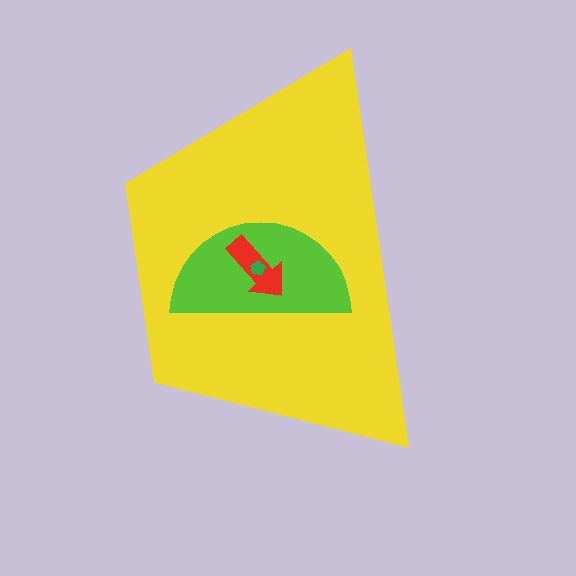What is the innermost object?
The green pentagon.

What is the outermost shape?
The yellow trapezoid.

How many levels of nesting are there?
4.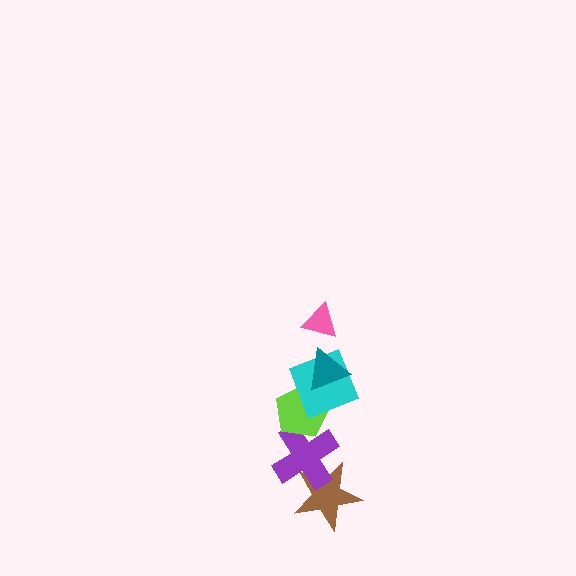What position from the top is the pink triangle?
The pink triangle is 1st from the top.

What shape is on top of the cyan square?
The teal triangle is on top of the cyan square.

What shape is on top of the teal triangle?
The pink triangle is on top of the teal triangle.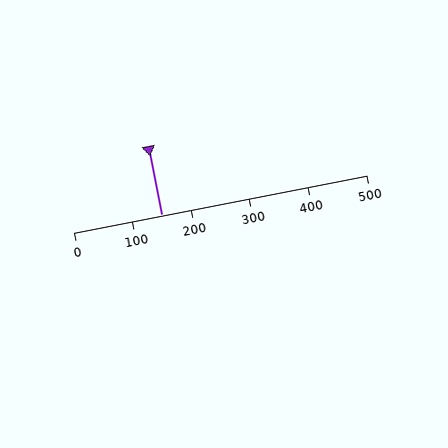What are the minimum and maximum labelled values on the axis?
The axis runs from 0 to 500.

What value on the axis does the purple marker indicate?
The marker indicates approximately 150.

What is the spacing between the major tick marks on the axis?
The major ticks are spaced 100 apart.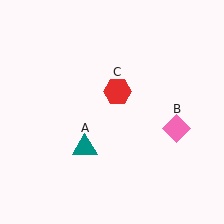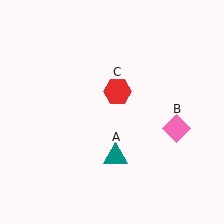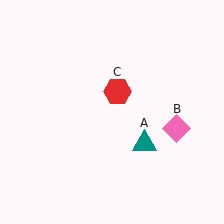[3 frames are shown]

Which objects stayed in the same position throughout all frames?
Pink diamond (object B) and red hexagon (object C) remained stationary.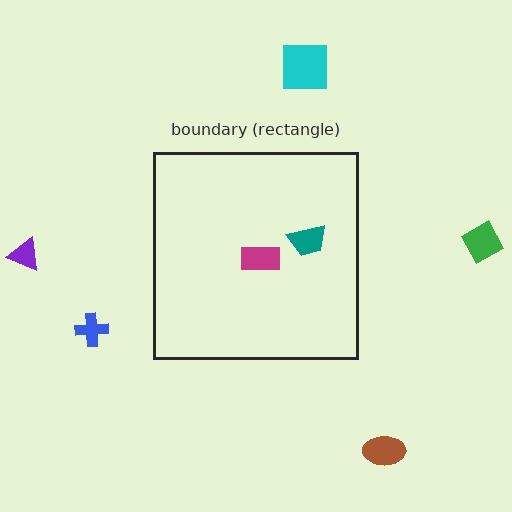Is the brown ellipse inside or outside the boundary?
Outside.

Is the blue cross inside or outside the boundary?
Outside.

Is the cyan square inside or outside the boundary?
Outside.